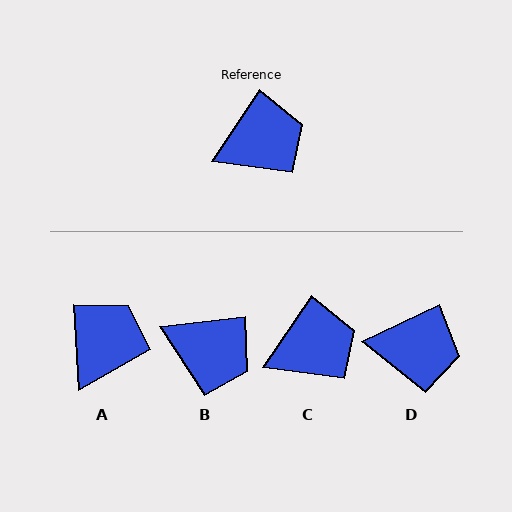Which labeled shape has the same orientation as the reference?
C.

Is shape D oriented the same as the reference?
No, it is off by about 31 degrees.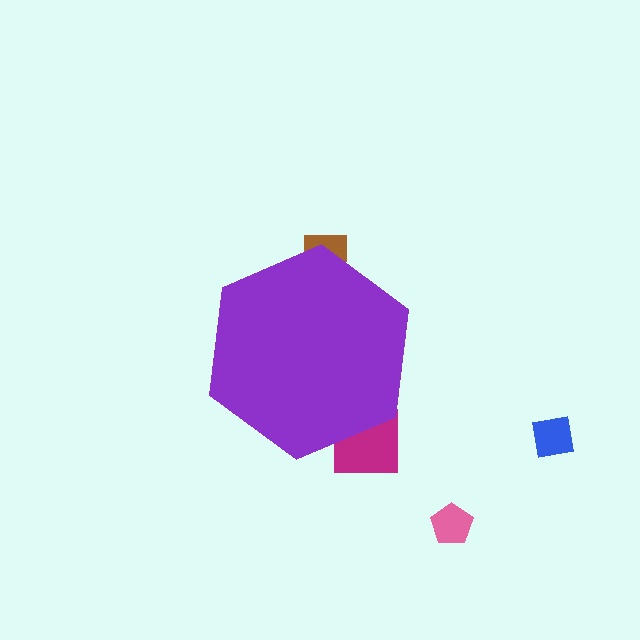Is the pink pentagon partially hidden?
No, the pink pentagon is fully visible.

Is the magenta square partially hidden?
Yes, the magenta square is partially hidden behind the purple hexagon.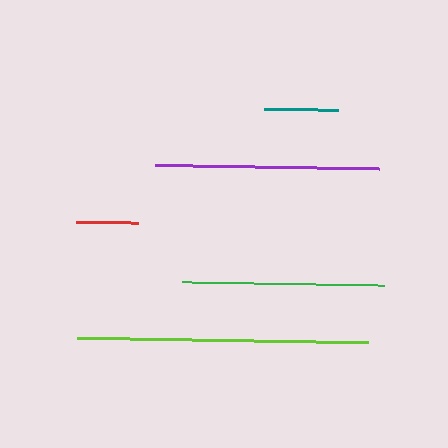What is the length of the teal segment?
The teal segment is approximately 74 pixels long.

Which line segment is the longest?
The lime line is the longest at approximately 292 pixels.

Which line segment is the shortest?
The red line is the shortest at approximately 63 pixels.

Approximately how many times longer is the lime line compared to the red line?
The lime line is approximately 4.7 times the length of the red line.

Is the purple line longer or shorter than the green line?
The purple line is longer than the green line.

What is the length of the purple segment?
The purple segment is approximately 223 pixels long.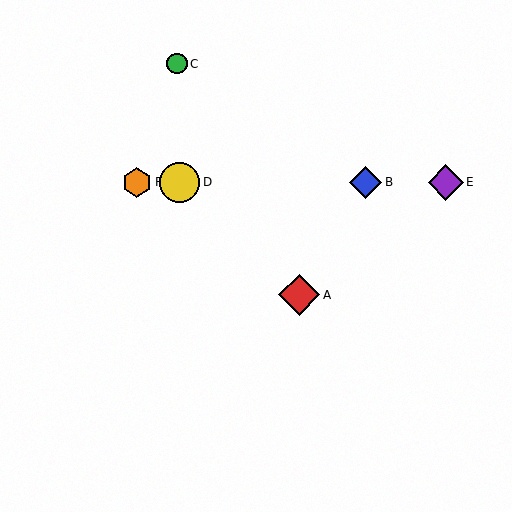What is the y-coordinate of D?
Object D is at y≈182.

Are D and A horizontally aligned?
No, D is at y≈182 and A is at y≈295.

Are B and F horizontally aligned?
Yes, both are at y≈182.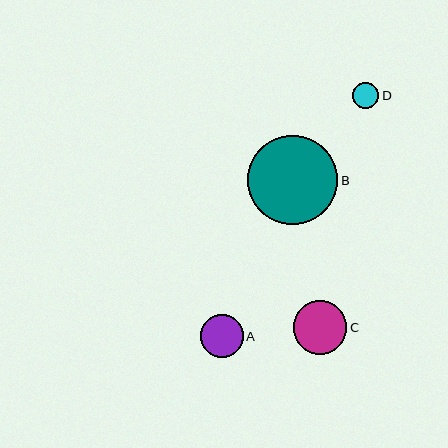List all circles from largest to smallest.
From largest to smallest: B, C, A, D.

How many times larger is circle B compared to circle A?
Circle B is approximately 2.1 times the size of circle A.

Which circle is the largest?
Circle B is the largest with a size of approximately 90 pixels.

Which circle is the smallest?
Circle D is the smallest with a size of approximately 26 pixels.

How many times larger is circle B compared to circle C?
Circle B is approximately 1.7 times the size of circle C.